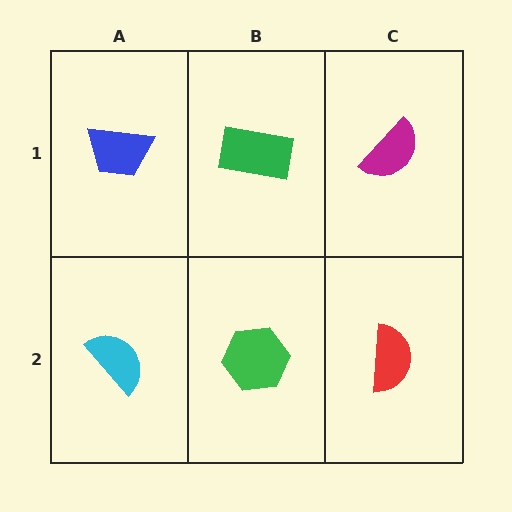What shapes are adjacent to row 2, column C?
A magenta semicircle (row 1, column C), a green hexagon (row 2, column B).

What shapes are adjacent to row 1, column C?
A red semicircle (row 2, column C), a green rectangle (row 1, column B).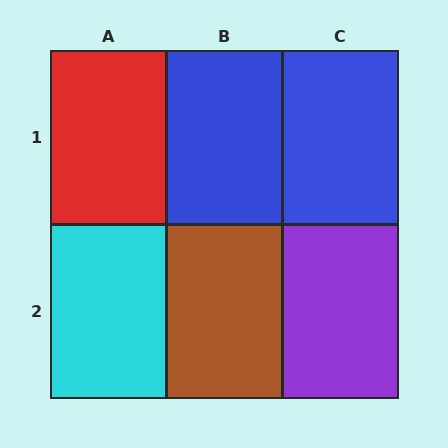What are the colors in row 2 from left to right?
Cyan, brown, purple.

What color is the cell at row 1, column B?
Blue.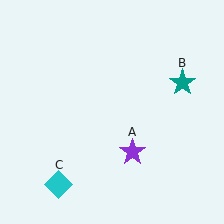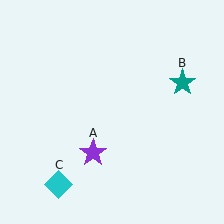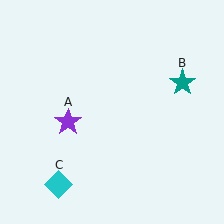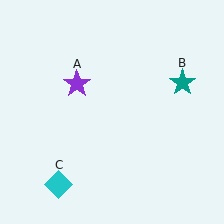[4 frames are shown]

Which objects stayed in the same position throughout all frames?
Teal star (object B) and cyan diamond (object C) remained stationary.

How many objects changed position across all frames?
1 object changed position: purple star (object A).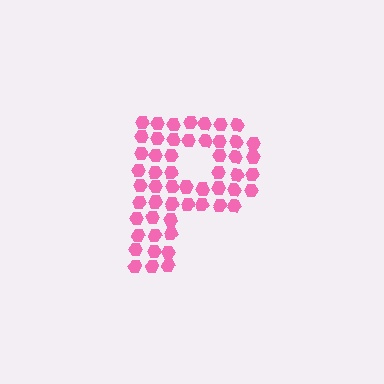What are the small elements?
The small elements are hexagons.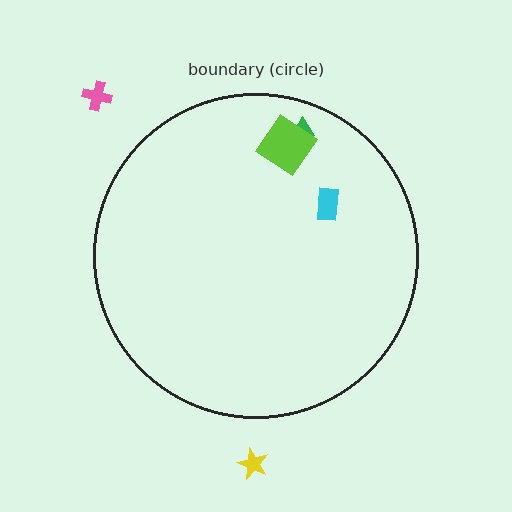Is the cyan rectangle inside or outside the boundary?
Inside.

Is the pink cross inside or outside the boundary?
Outside.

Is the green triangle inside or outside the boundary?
Inside.